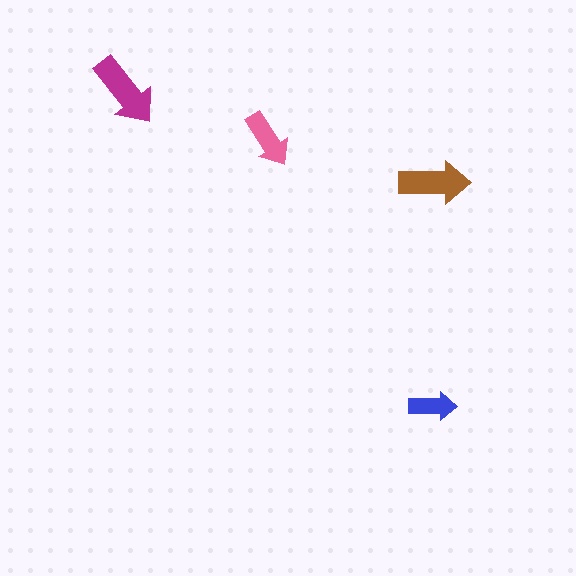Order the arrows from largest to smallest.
the magenta one, the brown one, the pink one, the blue one.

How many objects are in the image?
There are 4 objects in the image.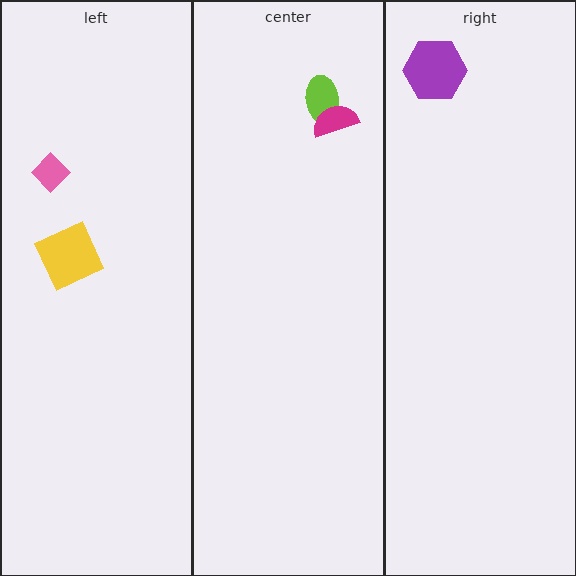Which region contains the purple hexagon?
The right region.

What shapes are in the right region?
The purple hexagon.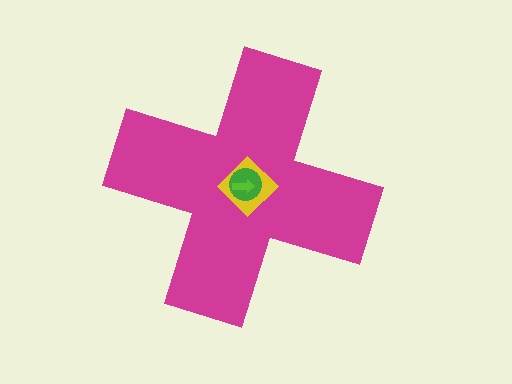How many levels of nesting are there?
4.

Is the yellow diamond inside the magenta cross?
Yes.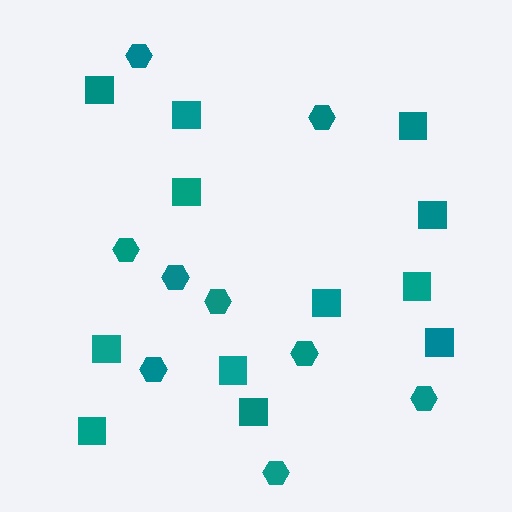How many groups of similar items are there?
There are 2 groups: one group of squares (12) and one group of hexagons (9).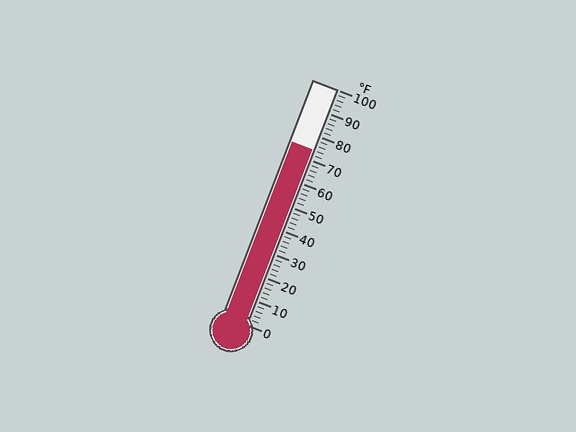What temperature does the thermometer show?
The thermometer shows approximately 74°F.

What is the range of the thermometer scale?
The thermometer scale ranges from 0°F to 100°F.